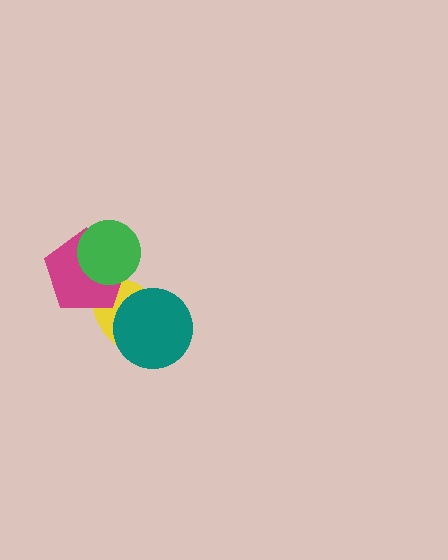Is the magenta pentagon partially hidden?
Yes, it is partially covered by another shape.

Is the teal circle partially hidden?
No, no other shape covers it.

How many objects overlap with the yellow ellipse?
3 objects overlap with the yellow ellipse.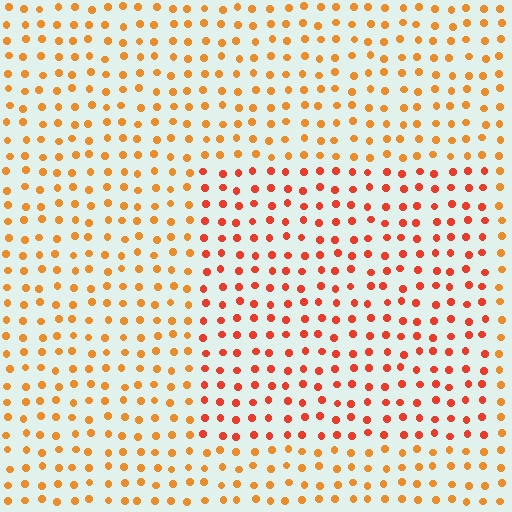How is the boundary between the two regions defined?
The boundary is defined purely by a slight shift in hue (about 26 degrees). Spacing, size, and orientation are identical on both sides.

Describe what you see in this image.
The image is filled with small orange elements in a uniform arrangement. A rectangle-shaped region is visible where the elements are tinted to a slightly different hue, forming a subtle color boundary.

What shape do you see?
I see a rectangle.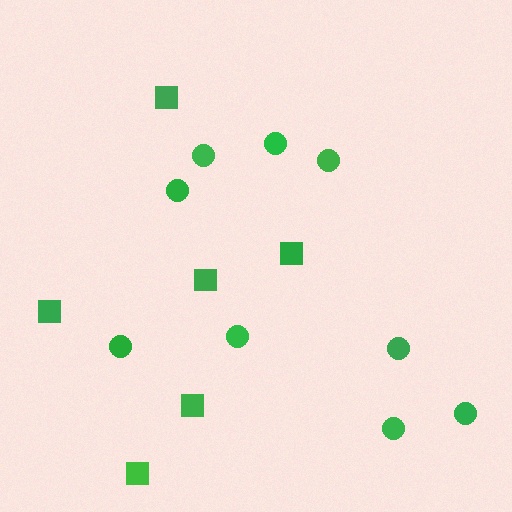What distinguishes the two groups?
There are 2 groups: one group of circles (9) and one group of squares (6).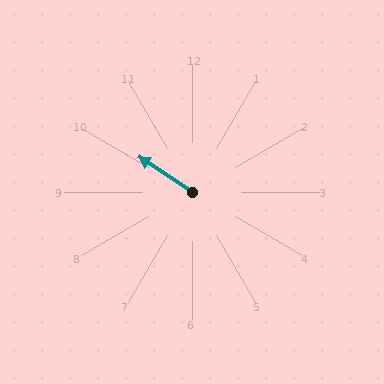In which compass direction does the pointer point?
Northwest.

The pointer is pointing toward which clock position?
Roughly 10 o'clock.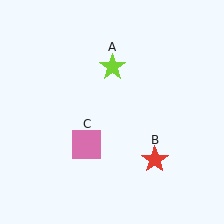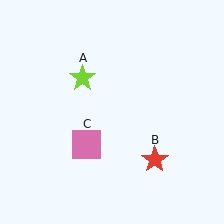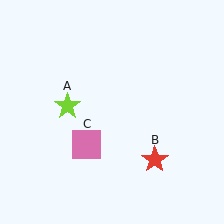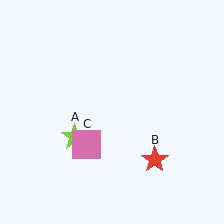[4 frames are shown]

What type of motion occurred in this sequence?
The lime star (object A) rotated counterclockwise around the center of the scene.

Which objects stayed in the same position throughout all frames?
Red star (object B) and pink square (object C) remained stationary.